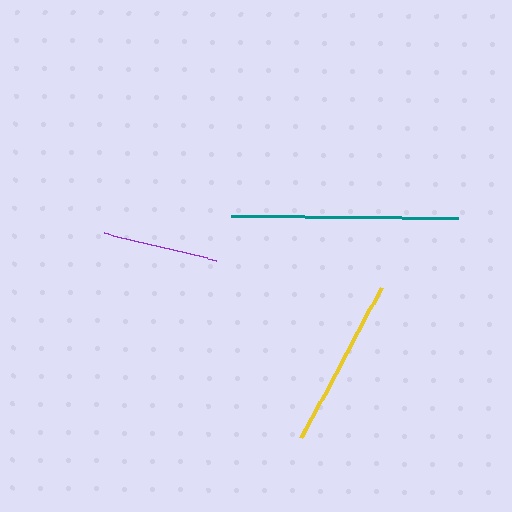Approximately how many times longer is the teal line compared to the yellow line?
The teal line is approximately 1.3 times the length of the yellow line.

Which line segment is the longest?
The teal line is the longest at approximately 228 pixels.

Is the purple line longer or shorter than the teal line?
The teal line is longer than the purple line.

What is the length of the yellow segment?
The yellow segment is approximately 171 pixels long.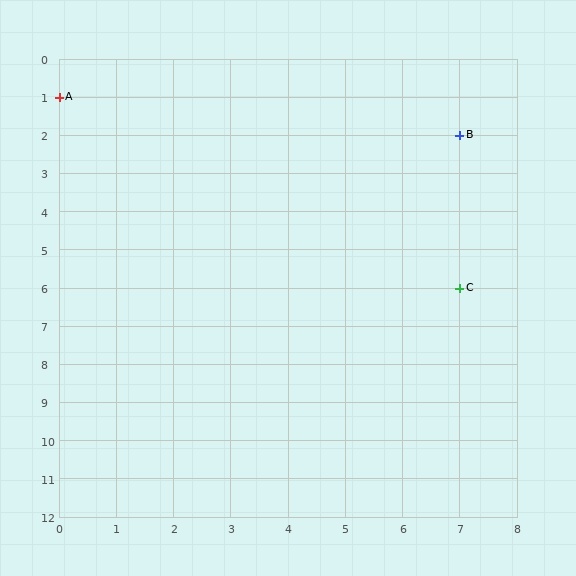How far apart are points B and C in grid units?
Points B and C are 4 rows apart.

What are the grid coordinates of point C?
Point C is at grid coordinates (7, 6).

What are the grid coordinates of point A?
Point A is at grid coordinates (0, 1).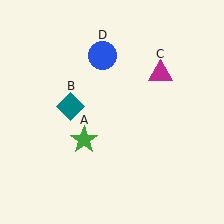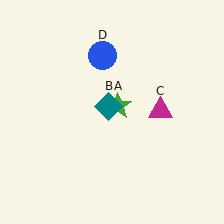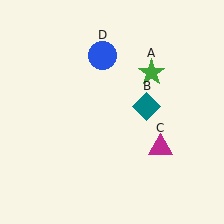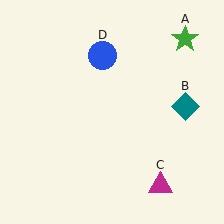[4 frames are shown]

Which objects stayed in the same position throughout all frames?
Blue circle (object D) remained stationary.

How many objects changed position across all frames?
3 objects changed position: green star (object A), teal diamond (object B), magenta triangle (object C).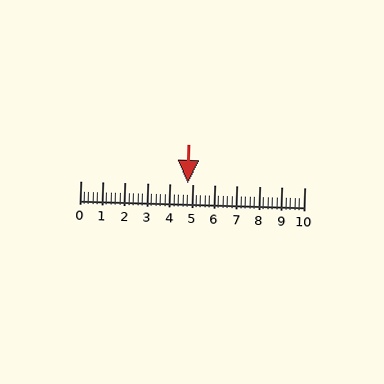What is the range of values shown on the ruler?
The ruler shows values from 0 to 10.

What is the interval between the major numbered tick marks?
The major tick marks are spaced 1 units apart.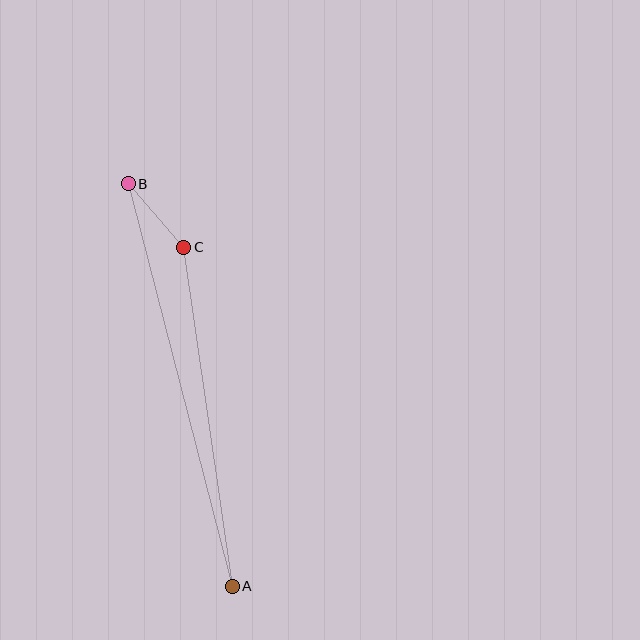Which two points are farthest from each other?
Points A and B are farthest from each other.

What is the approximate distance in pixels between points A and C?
The distance between A and C is approximately 343 pixels.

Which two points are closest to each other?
Points B and C are closest to each other.